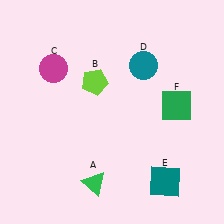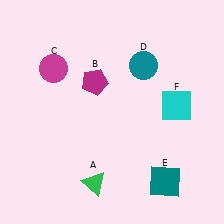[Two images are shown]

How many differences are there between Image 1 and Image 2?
There are 2 differences between the two images.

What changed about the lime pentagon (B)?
In Image 1, B is lime. In Image 2, it changed to magenta.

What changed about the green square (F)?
In Image 1, F is green. In Image 2, it changed to cyan.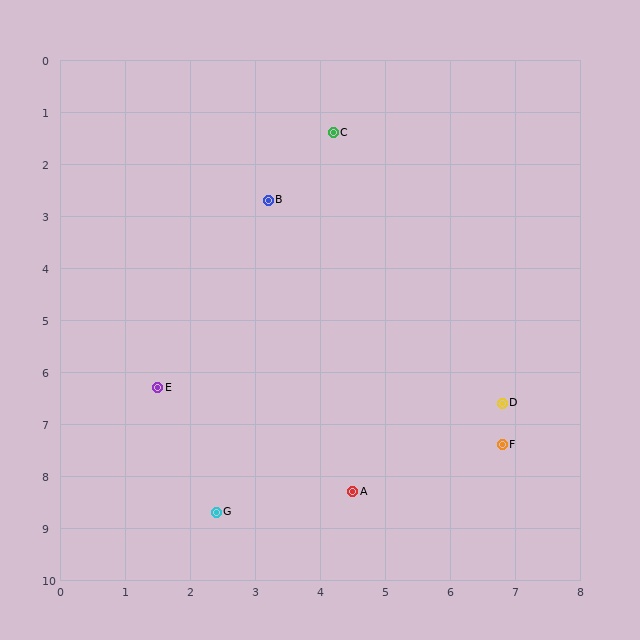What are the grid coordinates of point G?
Point G is at approximately (2.4, 8.7).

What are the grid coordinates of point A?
Point A is at approximately (4.5, 8.3).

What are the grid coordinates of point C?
Point C is at approximately (4.2, 1.4).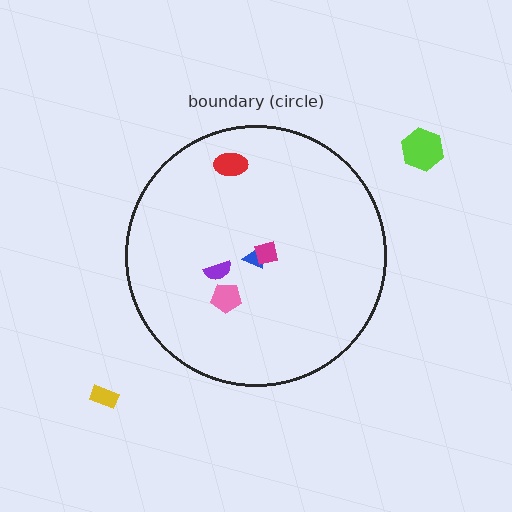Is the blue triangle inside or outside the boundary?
Inside.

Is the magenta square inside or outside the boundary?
Inside.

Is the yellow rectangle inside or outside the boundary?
Outside.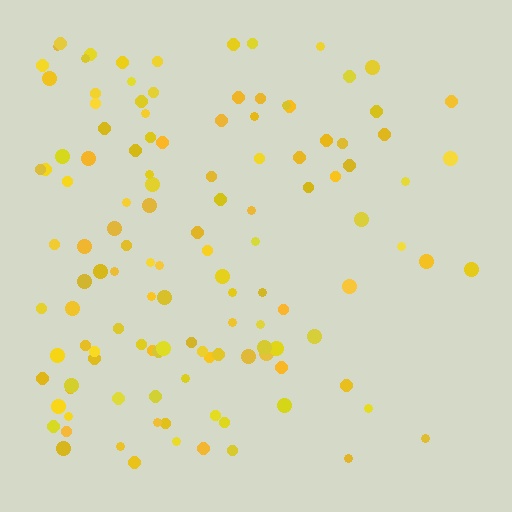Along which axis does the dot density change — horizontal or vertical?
Horizontal.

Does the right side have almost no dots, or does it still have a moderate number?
Still a moderate number, just noticeably fewer than the left.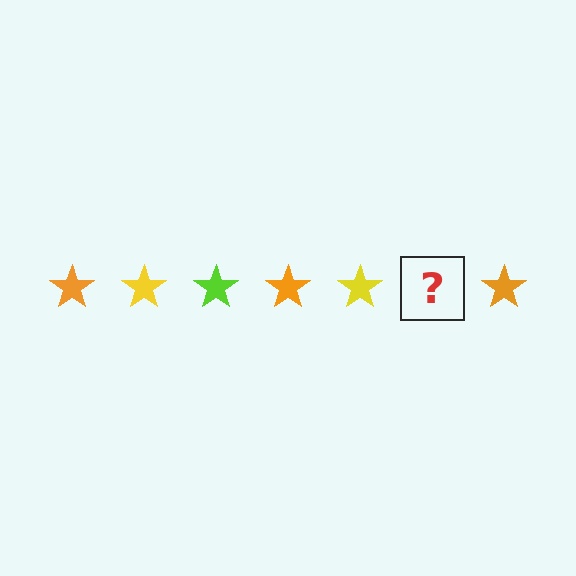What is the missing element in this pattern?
The missing element is a lime star.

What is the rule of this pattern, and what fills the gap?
The rule is that the pattern cycles through orange, yellow, lime stars. The gap should be filled with a lime star.